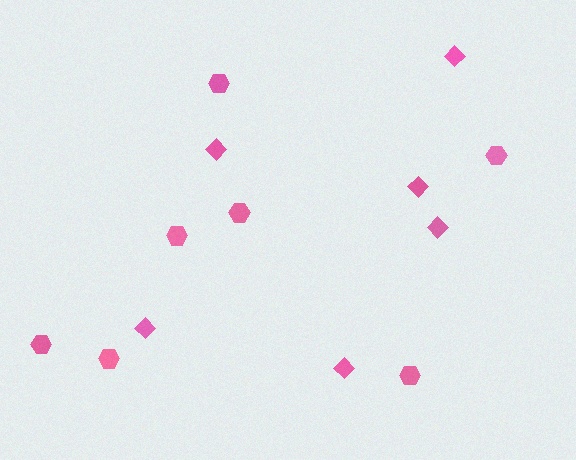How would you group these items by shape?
There are 2 groups: one group of hexagons (7) and one group of diamonds (6).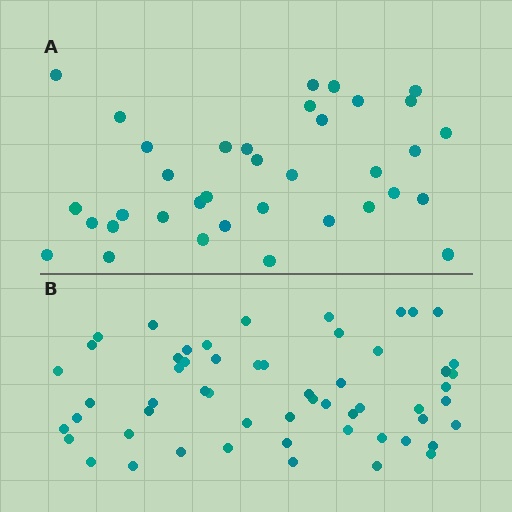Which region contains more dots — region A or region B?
Region B (the bottom region) has more dots.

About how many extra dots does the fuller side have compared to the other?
Region B has approximately 20 more dots than region A.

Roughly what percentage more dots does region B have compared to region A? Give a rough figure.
About 55% more.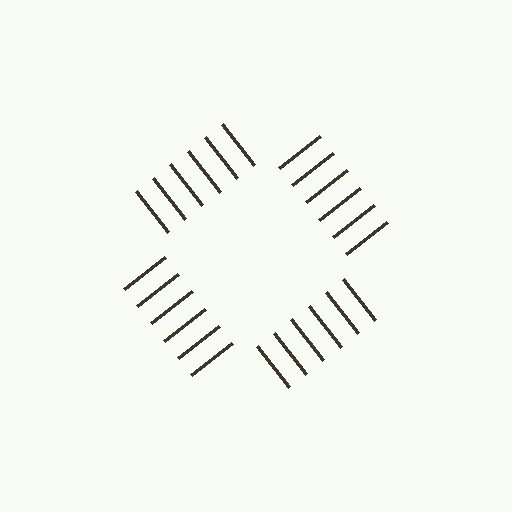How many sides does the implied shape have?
4 sides — the line-ends trace a square.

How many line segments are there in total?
24 — 6 along each of the 4 edges.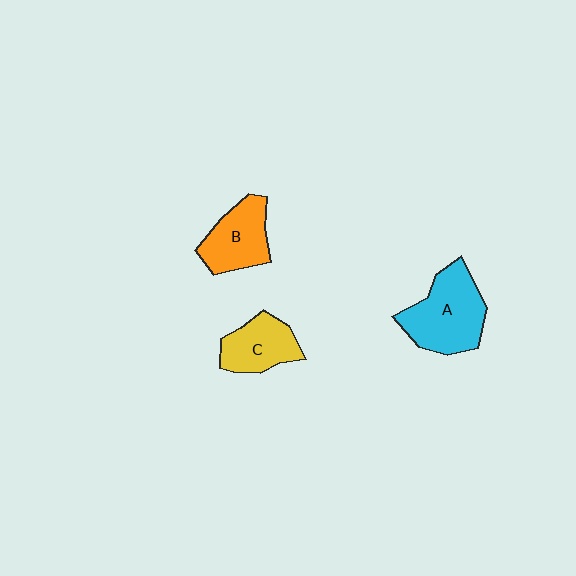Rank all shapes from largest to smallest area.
From largest to smallest: A (cyan), B (orange), C (yellow).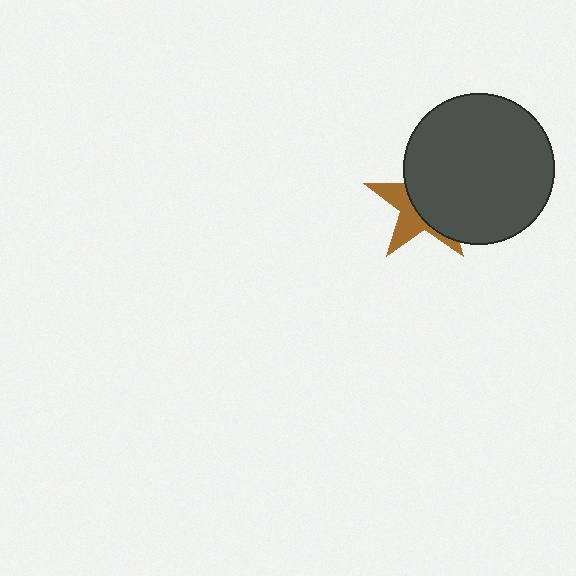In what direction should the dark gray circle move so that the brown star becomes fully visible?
The dark gray circle should move right. That is the shortest direction to clear the overlap and leave the brown star fully visible.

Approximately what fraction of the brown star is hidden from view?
Roughly 61% of the brown star is hidden behind the dark gray circle.